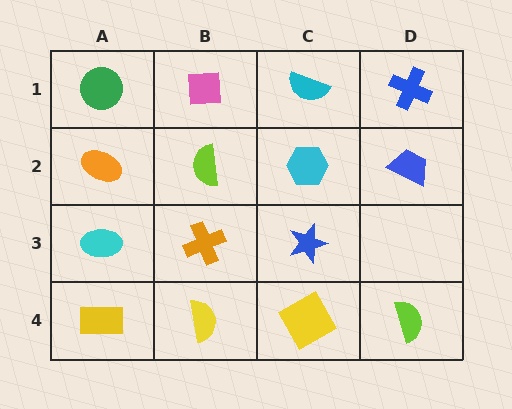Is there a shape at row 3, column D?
No, that cell is empty.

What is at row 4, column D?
A lime semicircle.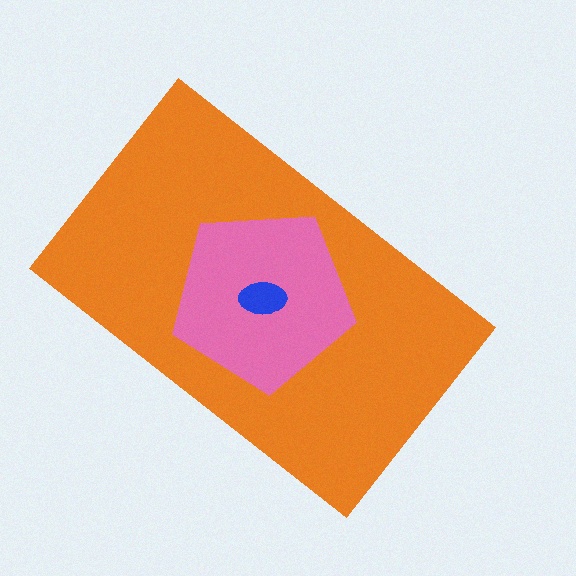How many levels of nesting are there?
3.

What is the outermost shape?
The orange rectangle.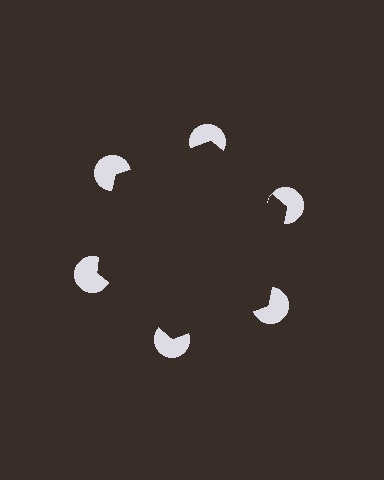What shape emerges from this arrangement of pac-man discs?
An illusory hexagon — its edges are inferred from the aligned wedge cuts in the pac-man discs, not physically drawn.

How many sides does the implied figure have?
6 sides.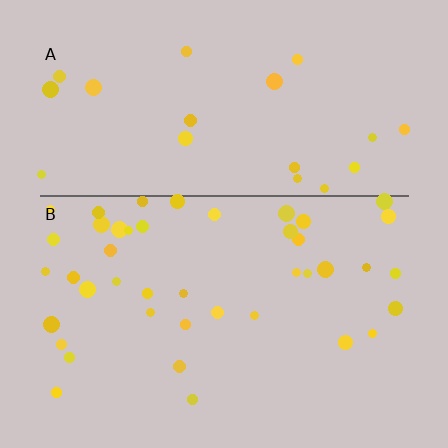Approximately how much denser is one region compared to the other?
Approximately 2.0× — region B over region A.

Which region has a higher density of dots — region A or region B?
B (the bottom).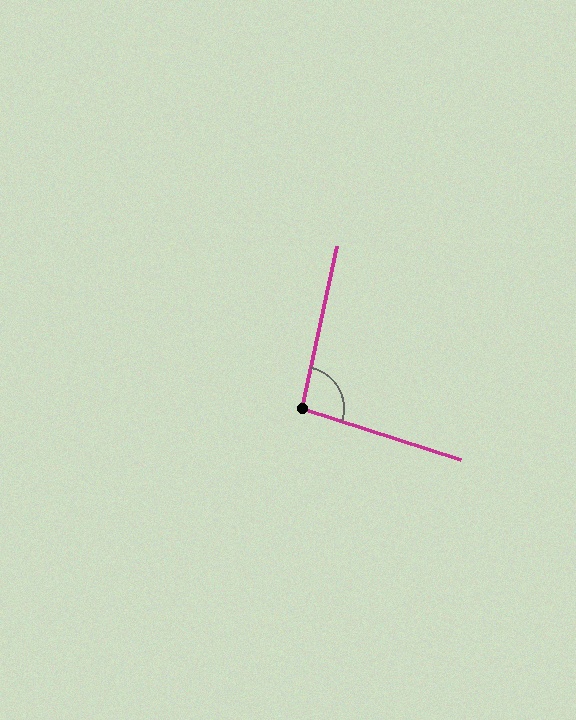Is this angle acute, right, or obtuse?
It is obtuse.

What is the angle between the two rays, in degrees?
Approximately 96 degrees.